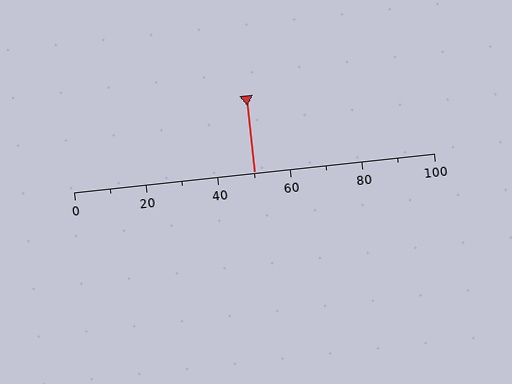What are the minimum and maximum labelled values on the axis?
The axis runs from 0 to 100.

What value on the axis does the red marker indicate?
The marker indicates approximately 50.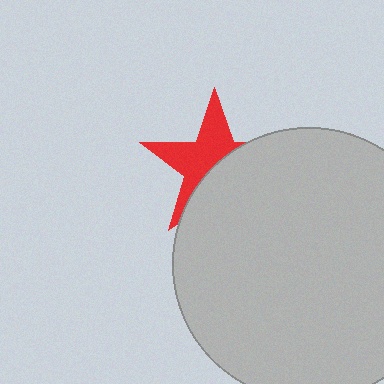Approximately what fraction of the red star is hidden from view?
Roughly 49% of the red star is hidden behind the light gray circle.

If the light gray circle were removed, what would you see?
You would see the complete red star.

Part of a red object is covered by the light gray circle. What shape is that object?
It is a star.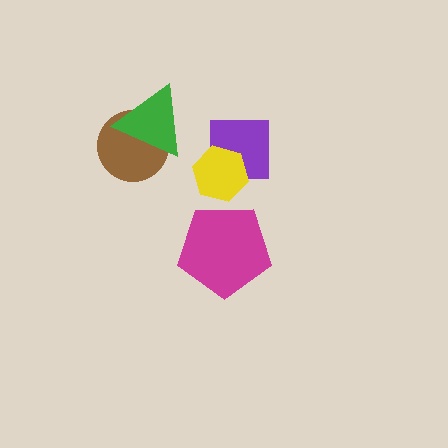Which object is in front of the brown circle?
The green triangle is in front of the brown circle.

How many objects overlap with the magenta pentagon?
0 objects overlap with the magenta pentagon.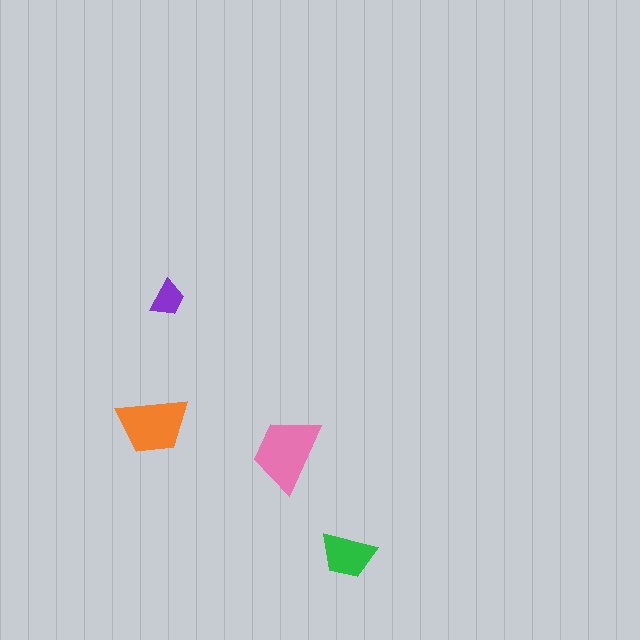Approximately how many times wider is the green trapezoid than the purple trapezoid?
About 1.5 times wider.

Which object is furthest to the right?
The green trapezoid is rightmost.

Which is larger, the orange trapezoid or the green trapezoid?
The orange one.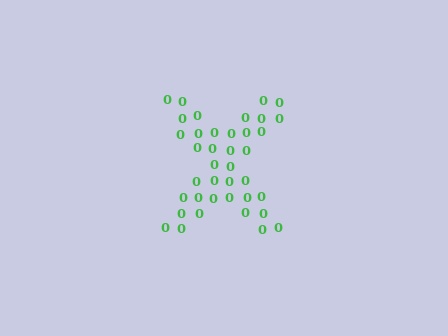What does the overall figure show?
The overall figure shows the letter X.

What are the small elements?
The small elements are digit 0's.